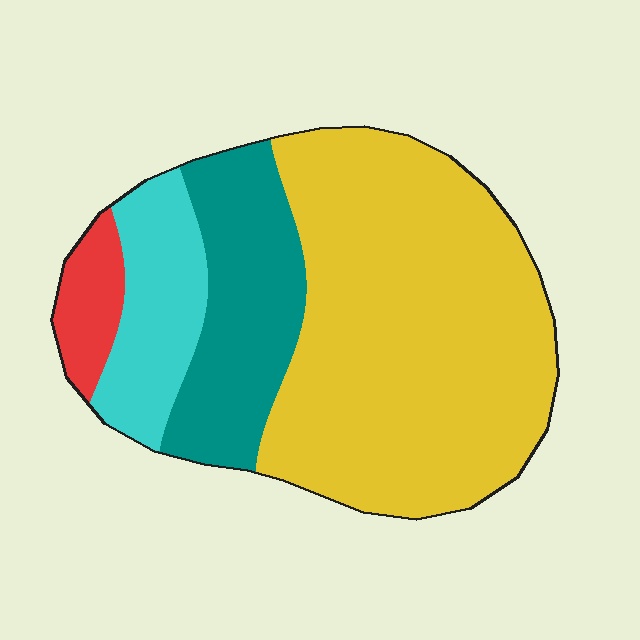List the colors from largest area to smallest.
From largest to smallest: yellow, teal, cyan, red.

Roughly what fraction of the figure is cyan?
Cyan takes up about one eighth (1/8) of the figure.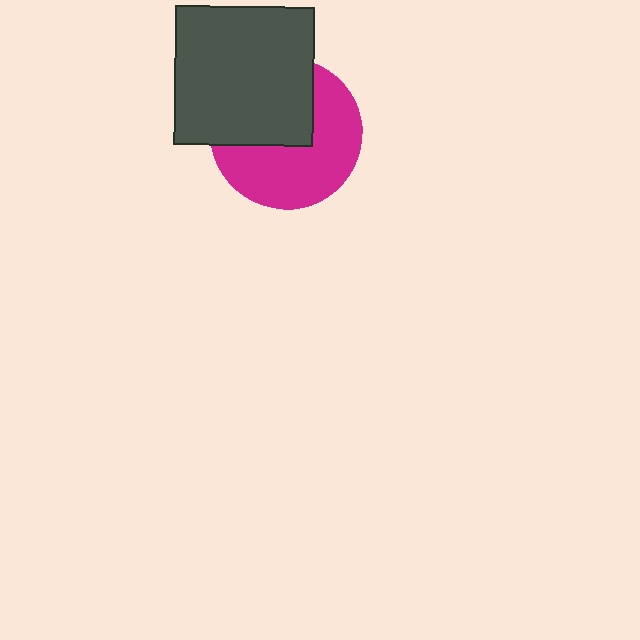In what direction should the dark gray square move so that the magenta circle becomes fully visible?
The dark gray square should move toward the upper-left. That is the shortest direction to clear the overlap and leave the magenta circle fully visible.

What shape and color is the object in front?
The object in front is a dark gray square.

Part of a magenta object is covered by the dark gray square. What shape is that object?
It is a circle.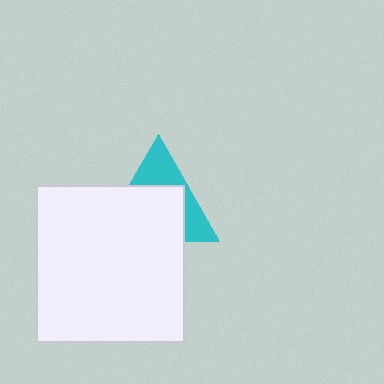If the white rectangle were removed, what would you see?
You would see the complete cyan triangle.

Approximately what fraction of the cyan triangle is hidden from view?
Roughly 61% of the cyan triangle is hidden behind the white rectangle.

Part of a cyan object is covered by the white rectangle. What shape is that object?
It is a triangle.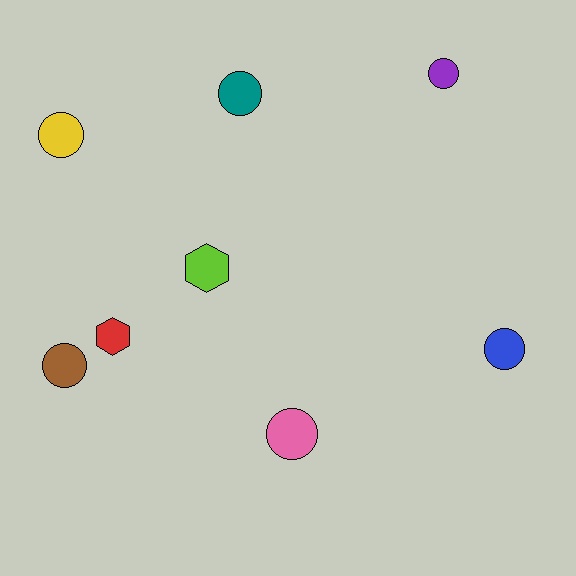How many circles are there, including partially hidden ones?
There are 6 circles.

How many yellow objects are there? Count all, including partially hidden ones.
There is 1 yellow object.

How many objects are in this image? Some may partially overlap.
There are 8 objects.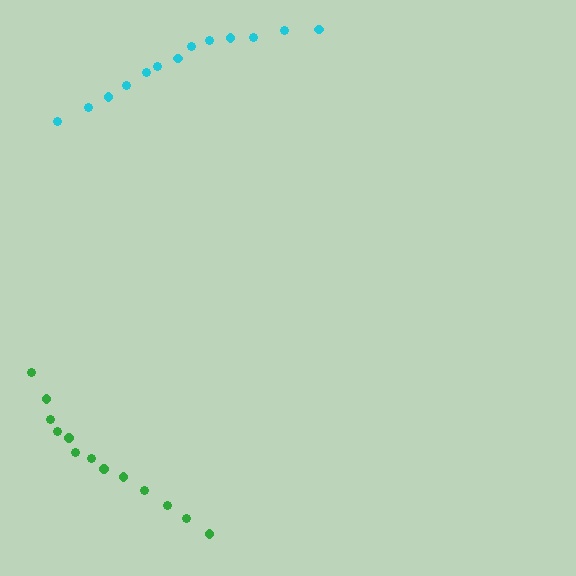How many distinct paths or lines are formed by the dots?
There are 2 distinct paths.